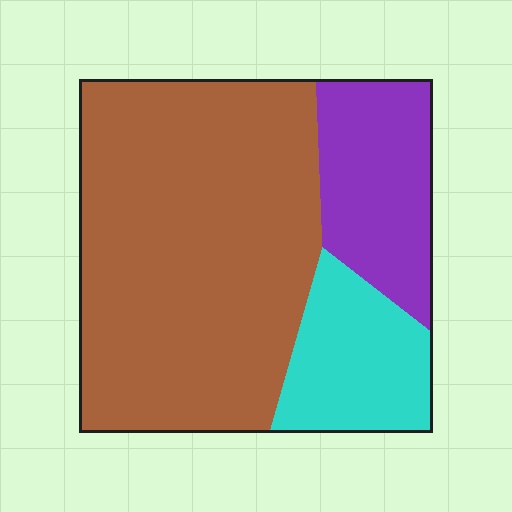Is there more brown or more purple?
Brown.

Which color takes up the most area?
Brown, at roughly 65%.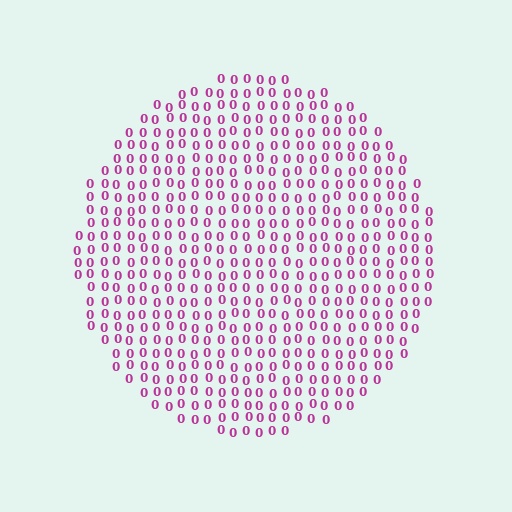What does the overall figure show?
The overall figure shows a circle.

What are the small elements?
The small elements are digit 0's.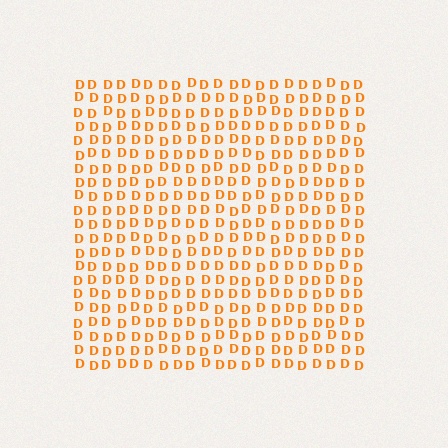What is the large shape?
The large shape is a square.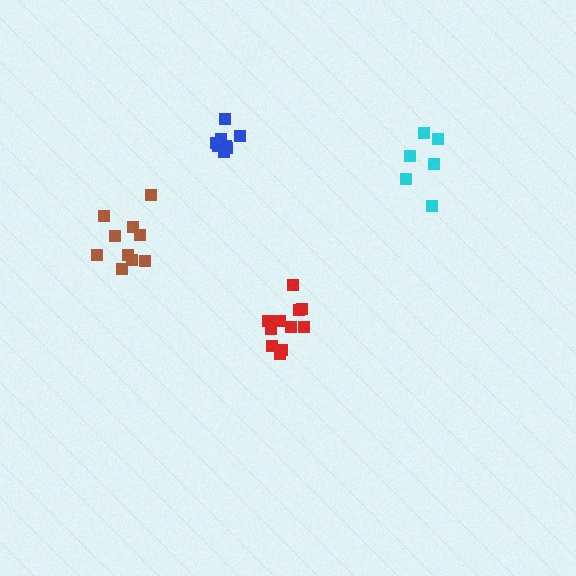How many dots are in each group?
Group 1: 6 dots, Group 2: 11 dots, Group 3: 8 dots, Group 4: 10 dots (35 total).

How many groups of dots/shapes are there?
There are 4 groups.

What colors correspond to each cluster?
The clusters are colored: cyan, red, blue, brown.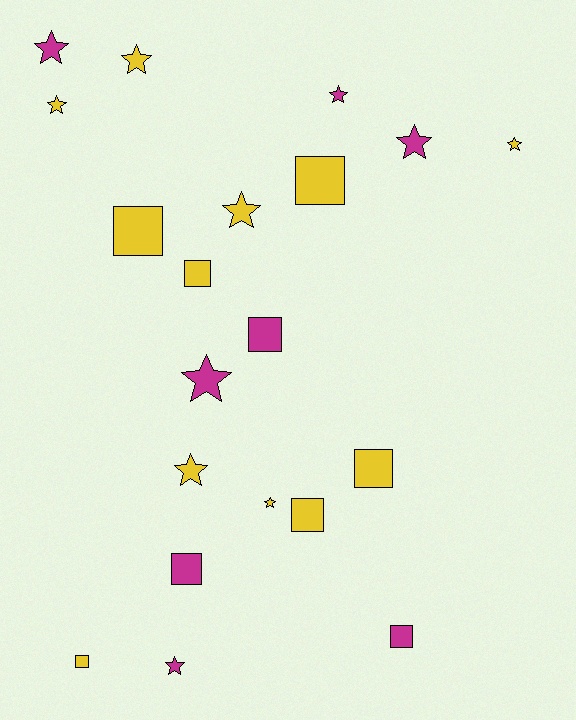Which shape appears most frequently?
Star, with 11 objects.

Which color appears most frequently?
Yellow, with 12 objects.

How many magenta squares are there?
There are 3 magenta squares.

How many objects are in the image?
There are 20 objects.